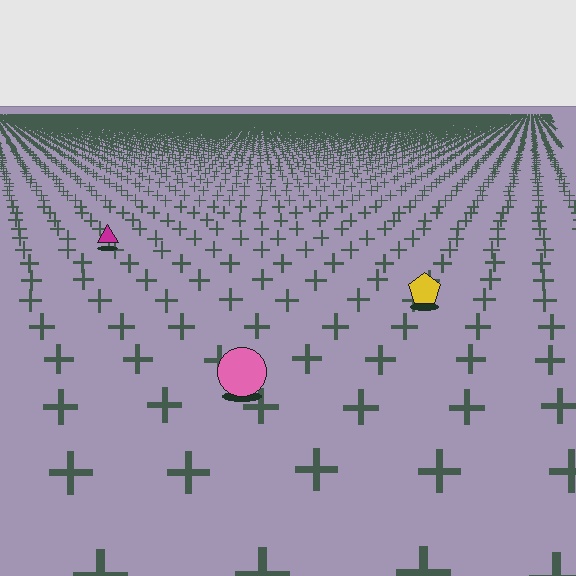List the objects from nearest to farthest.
From nearest to farthest: the pink circle, the yellow pentagon, the magenta triangle.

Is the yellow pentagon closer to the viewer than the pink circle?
No. The pink circle is closer — you can tell from the texture gradient: the ground texture is coarser near it.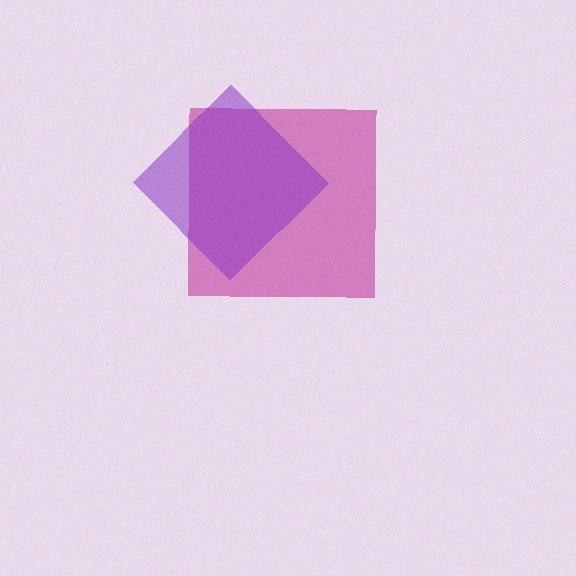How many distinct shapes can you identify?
There are 2 distinct shapes: a magenta square, a purple diamond.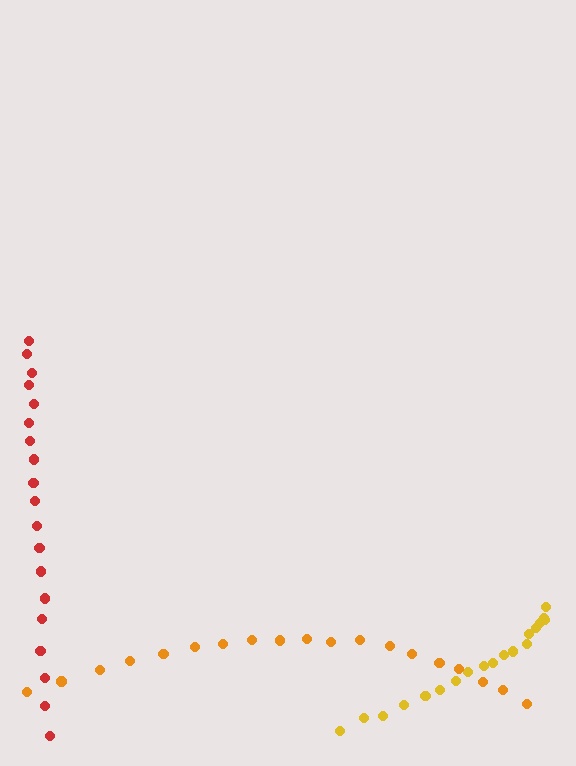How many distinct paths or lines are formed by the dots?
There are 3 distinct paths.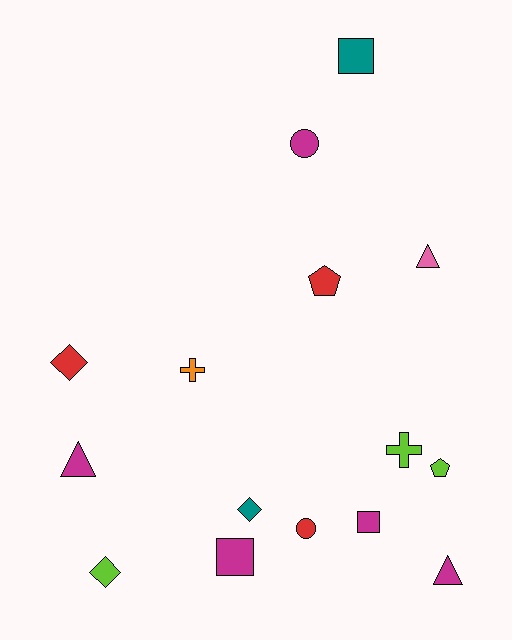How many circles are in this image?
There are 2 circles.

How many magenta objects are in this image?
There are 5 magenta objects.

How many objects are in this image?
There are 15 objects.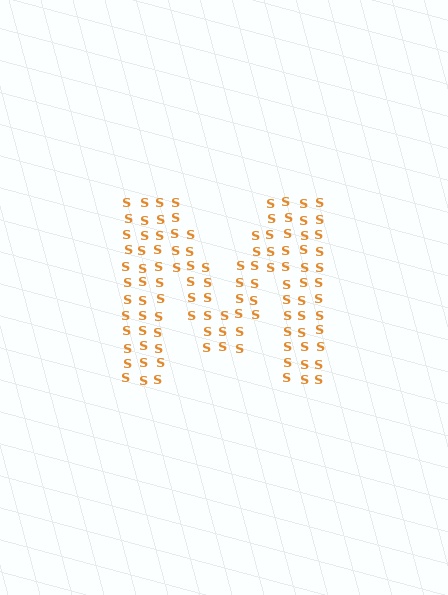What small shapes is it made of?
It is made of small letter S's.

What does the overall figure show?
The overall figure shows the letter M.